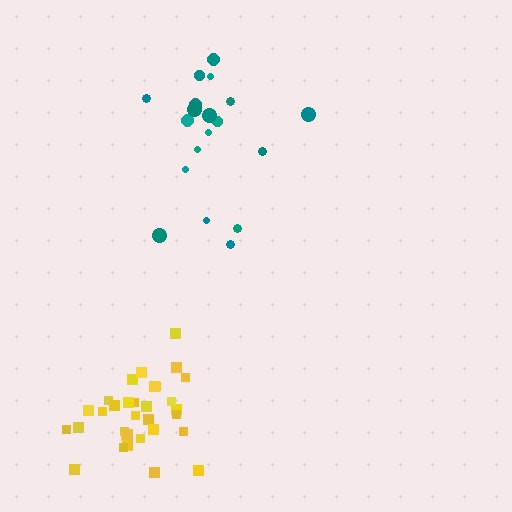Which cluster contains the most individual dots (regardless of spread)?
Yellow (33).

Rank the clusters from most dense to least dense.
yellow, teal.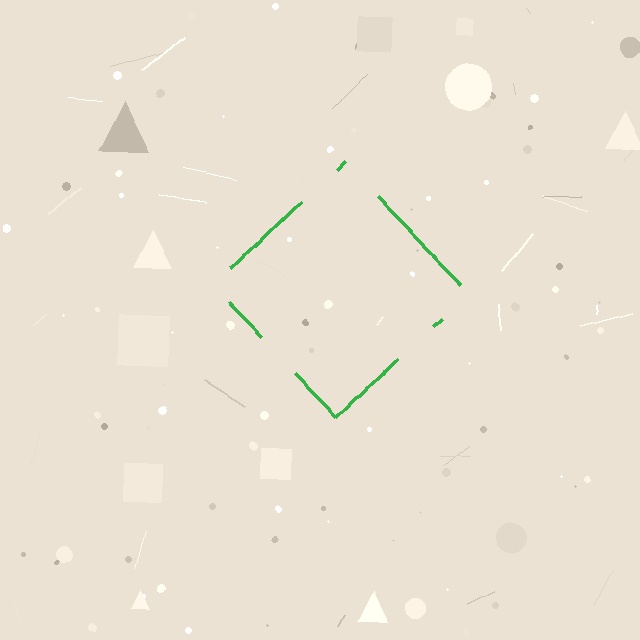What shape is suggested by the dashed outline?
The dashed outline suggests a diamond.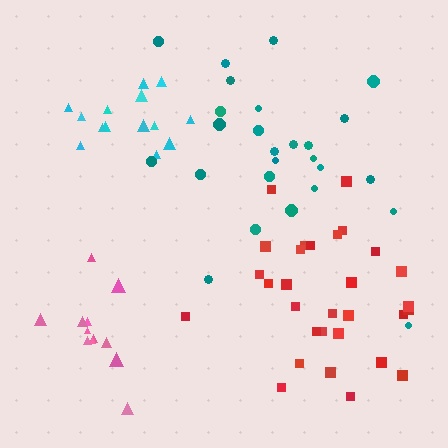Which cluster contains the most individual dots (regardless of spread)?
Red (30).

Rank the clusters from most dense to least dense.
cyan, red, pink, teal.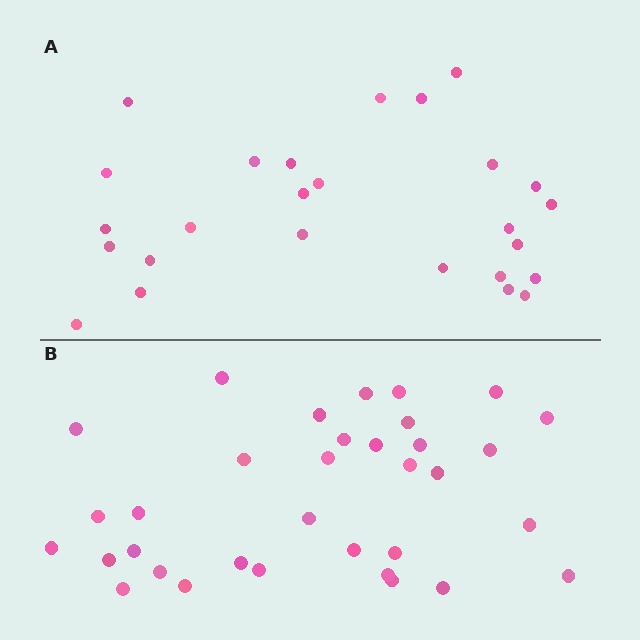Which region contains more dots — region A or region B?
Region B (the bottom region) has more dots.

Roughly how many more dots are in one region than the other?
Region B has roughly 8 or so more dots than region A.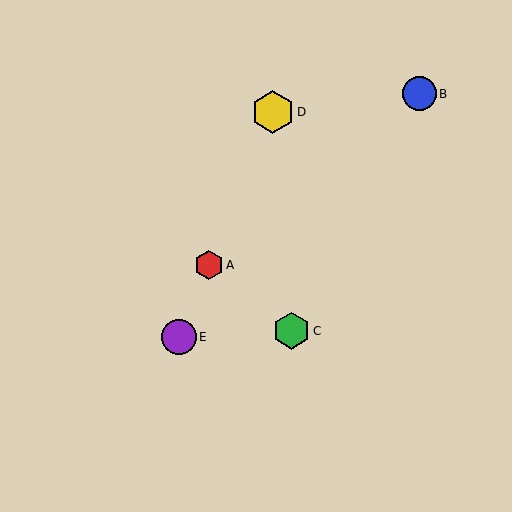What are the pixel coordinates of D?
Object D is at (273, 112).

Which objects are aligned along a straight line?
Objects A, D, E are aligned along a straight line.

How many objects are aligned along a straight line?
3 objects (A, D, E) are aligned along a straight line.